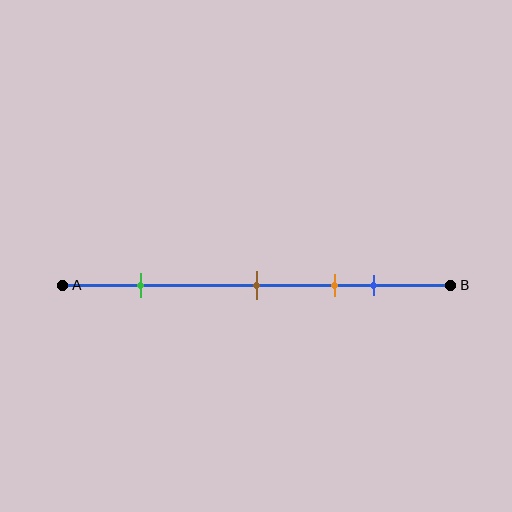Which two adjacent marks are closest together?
The orange and blue marks are the closest adjacent pair.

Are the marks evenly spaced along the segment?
No, the marks are not evenly spaced.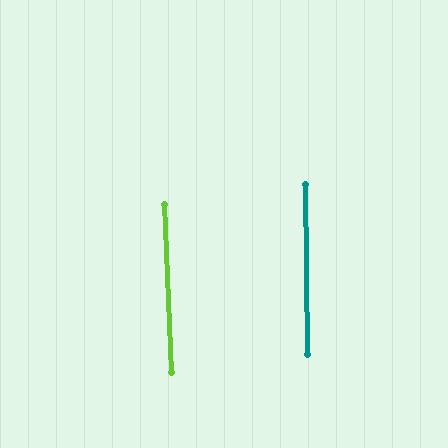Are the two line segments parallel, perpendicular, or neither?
Parallel — their directions differ by only 1.9°.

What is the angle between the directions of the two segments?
Approximately 2 degrees.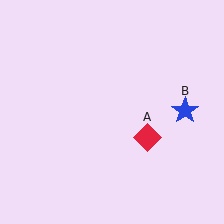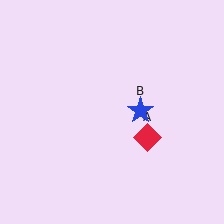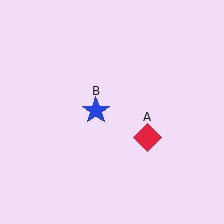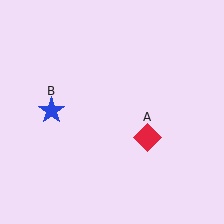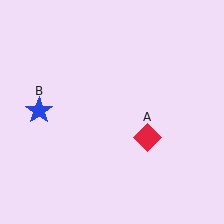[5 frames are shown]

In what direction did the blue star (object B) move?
The blue star (object B) moved left.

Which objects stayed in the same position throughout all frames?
Red diamond (object A) remained stationary.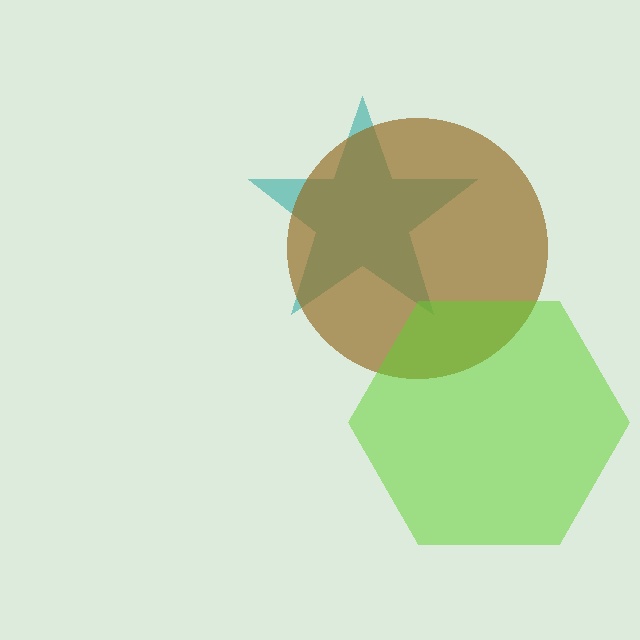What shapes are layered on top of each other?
The layered shapes are: a teal star, a brown circle, a lime hexagon.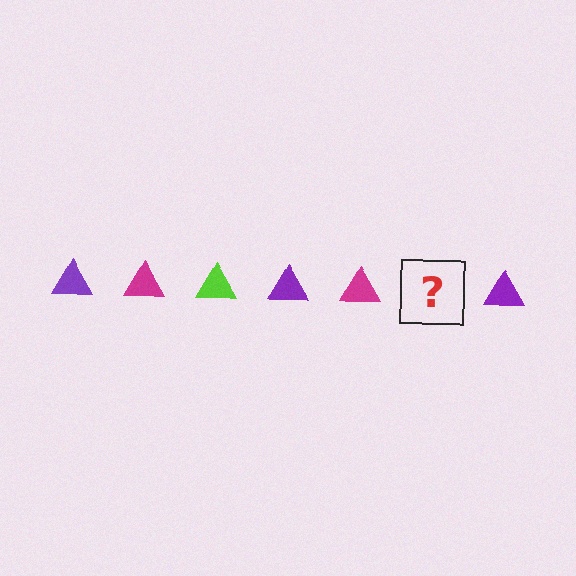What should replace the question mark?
The question mark should be replaced with a lime triangle.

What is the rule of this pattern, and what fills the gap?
The rule is that the pattern cycles through purple, magenta, lime triangles. The gap should be filled with a lime triangle.